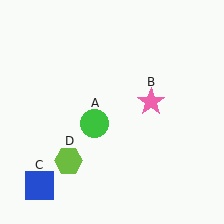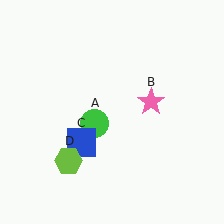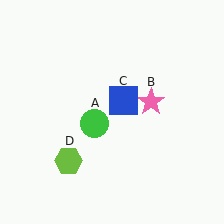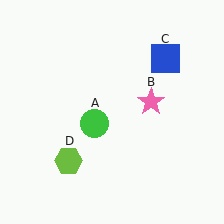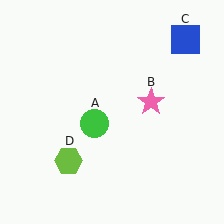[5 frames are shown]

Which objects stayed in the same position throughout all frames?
Green circle (object A) and pink star (object B) and lime hexagon (object D) remained stationary.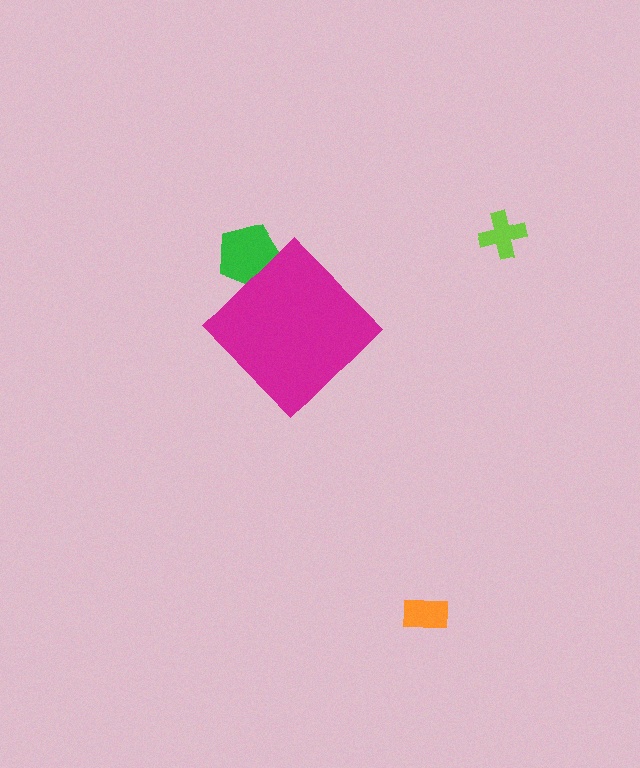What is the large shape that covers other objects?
A magenta diamond.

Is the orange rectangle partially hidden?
No, the orange rectangle is fully visible.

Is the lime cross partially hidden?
No, the lime cross is fully visible.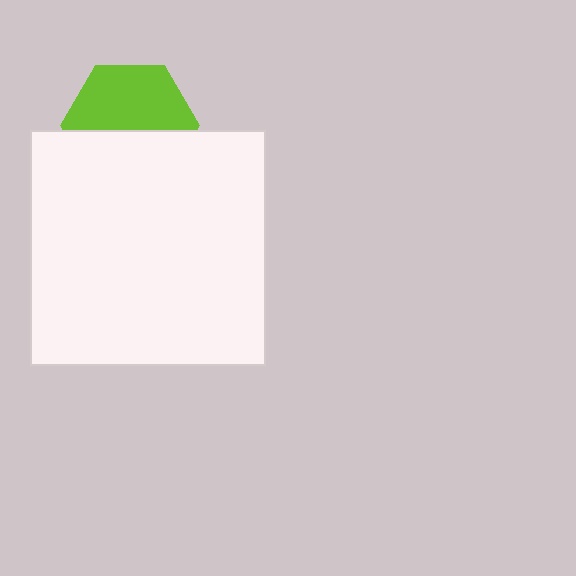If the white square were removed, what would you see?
You would see the complete lime hexagon.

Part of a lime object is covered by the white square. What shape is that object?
It is a hexagon.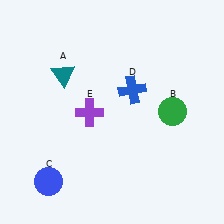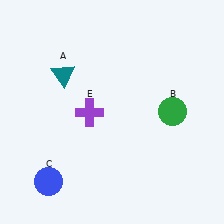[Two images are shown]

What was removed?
The blue cross (D) was removed in Image 2.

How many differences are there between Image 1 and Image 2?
There is 1 difference between the two images.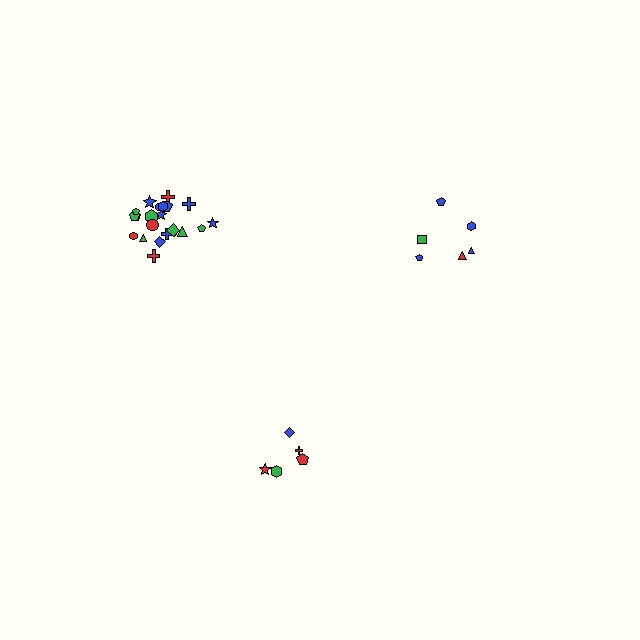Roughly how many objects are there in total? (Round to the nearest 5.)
Roughly 35 objects in total.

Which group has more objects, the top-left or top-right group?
The top-left group.